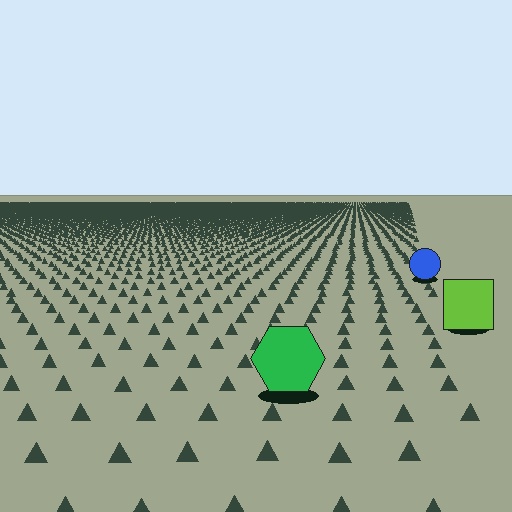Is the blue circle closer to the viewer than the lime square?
No. The lime square is closer — you can tell from the texture gradient: the ground texture is coarser near it.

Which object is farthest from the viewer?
The blue circle is farthest from the viewer. It appears smaller and the ground texture around it is denser.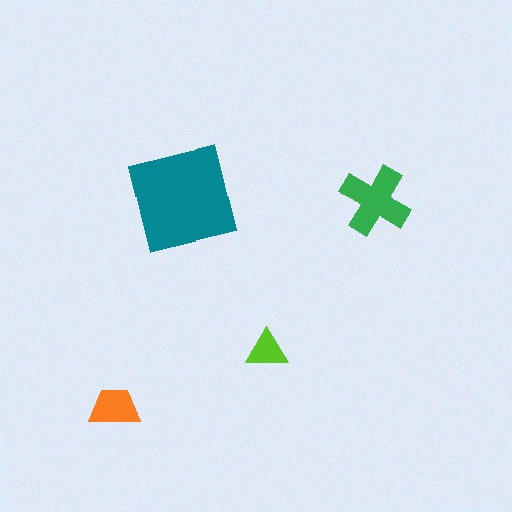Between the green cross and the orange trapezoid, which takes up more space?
The green cross.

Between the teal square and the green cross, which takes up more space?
The teal square.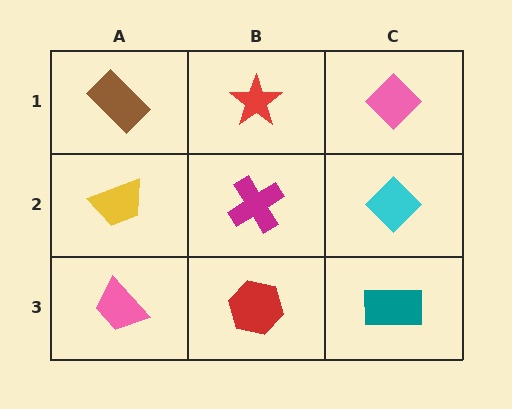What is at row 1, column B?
A red star.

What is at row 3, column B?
A red hexagon.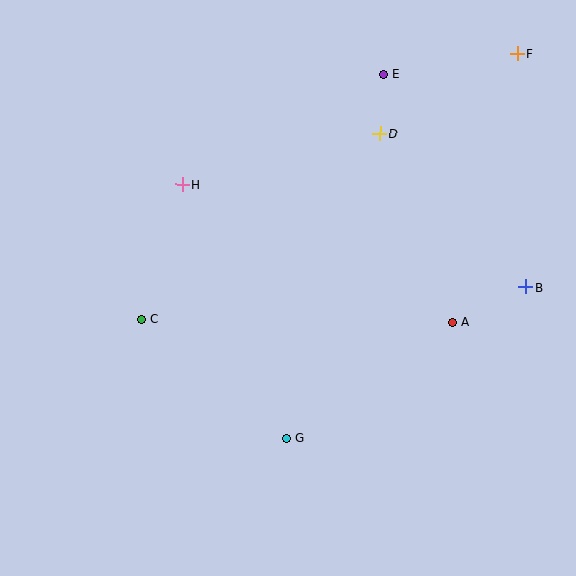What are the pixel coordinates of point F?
Point F is at (517, 54).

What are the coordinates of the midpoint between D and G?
The midpoint between D and G is at (333, 286).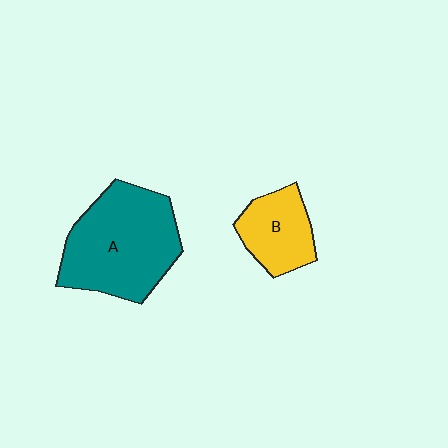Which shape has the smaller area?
Shape B (yellow).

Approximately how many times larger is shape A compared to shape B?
Approximately 2.1 times.